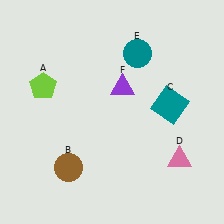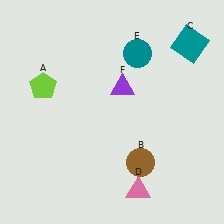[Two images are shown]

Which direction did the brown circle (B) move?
The brown circle (B) moved right.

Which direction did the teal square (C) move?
The teal square (C) moved up.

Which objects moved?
The objects that moved are: the brown circle (B), the teal square (C), the pink triangle (D).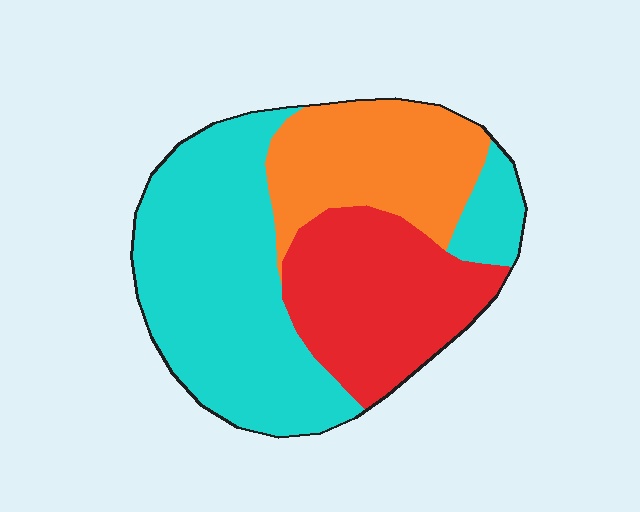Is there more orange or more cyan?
Cyan.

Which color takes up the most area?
Cyan, at roughly 50%.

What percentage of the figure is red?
Red takes up about one quarter (1/4) of the figure.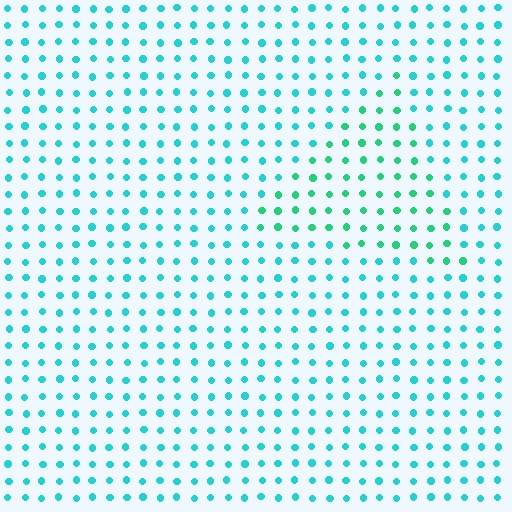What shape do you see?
I see a triangle.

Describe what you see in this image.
The image is filled with small cyan elements in a uniform arrangement. A triangle-shaped region is visible where the elements are tinted to a slightly different hue, forming a subtle color boundary.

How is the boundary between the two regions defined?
The boundary is defined purely by a slight shift in hue (about 31 degrees). Spacing, size, and orientation are identical on both sides.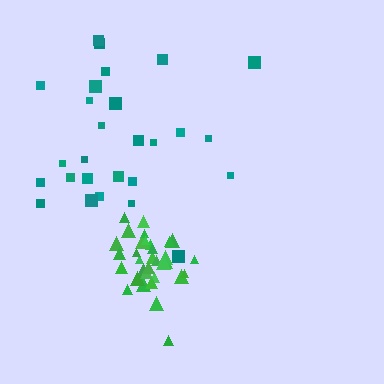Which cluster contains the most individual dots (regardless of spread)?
Green (33).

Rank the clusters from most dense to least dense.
green, teal.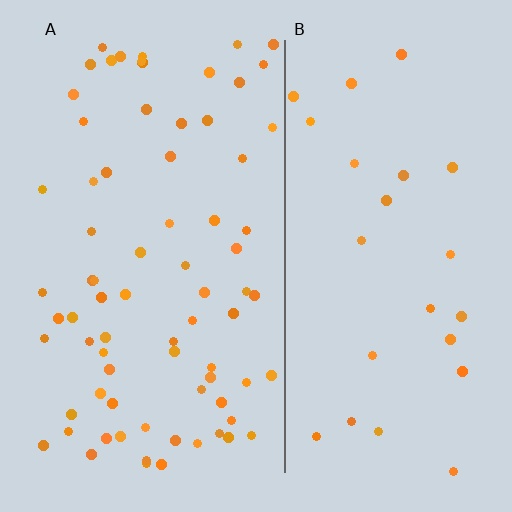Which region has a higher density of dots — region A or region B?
A (the left).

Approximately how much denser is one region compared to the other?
Approximately 2.9× — region A over region B.